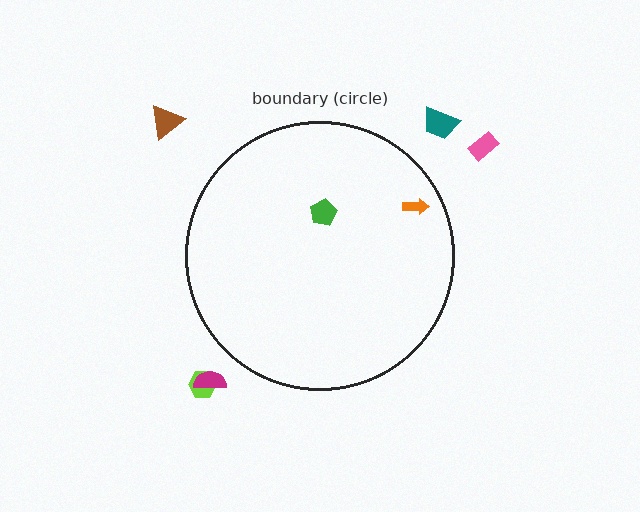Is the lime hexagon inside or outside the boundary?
Outside.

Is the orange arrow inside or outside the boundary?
Inside.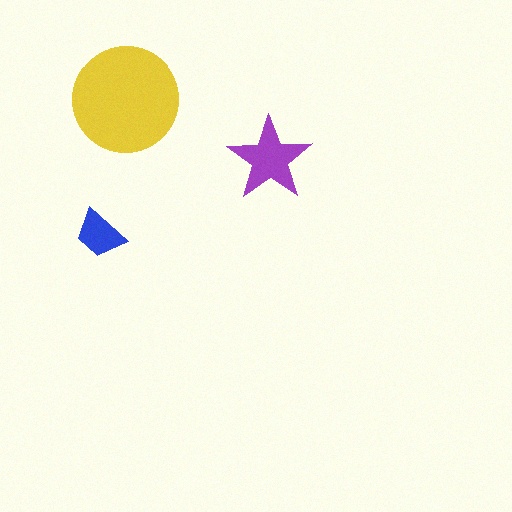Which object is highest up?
The yellow circle is topmost.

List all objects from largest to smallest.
The yellow circle, the purple star, the blue trapezoid.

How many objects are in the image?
There are 3 objects in the image.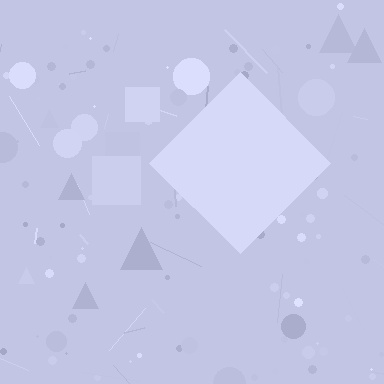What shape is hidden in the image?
A diamond is hidden in the image.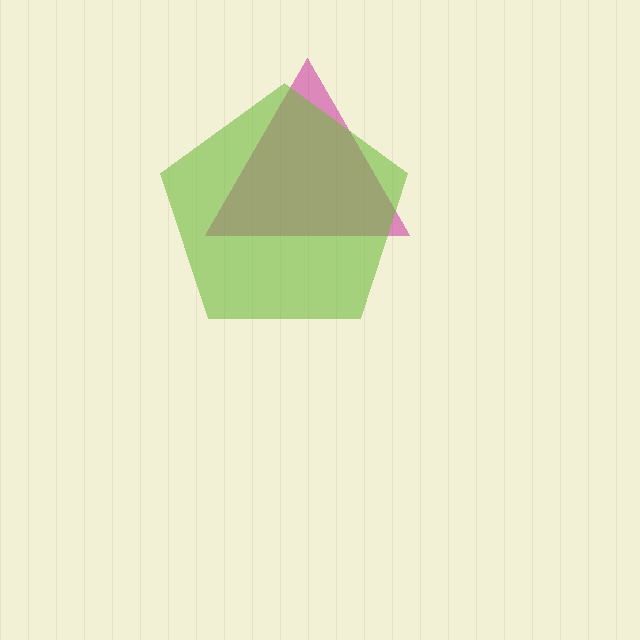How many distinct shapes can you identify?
There are 2 distinct shapes: a magenta triangle, a lime pentagon.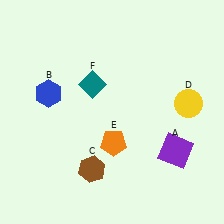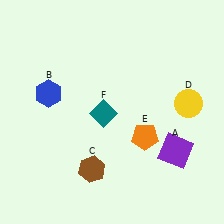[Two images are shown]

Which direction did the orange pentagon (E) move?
The orange pentagon (E) moved right.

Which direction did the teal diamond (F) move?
The teal diamond (F) moved down.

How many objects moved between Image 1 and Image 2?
2 objects moved between the two images.